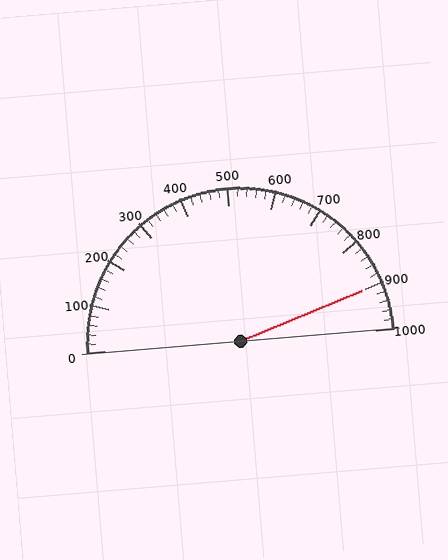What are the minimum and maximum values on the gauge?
The gauge ranges from 0 to 1000.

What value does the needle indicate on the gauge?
The needle indicates approximately 900.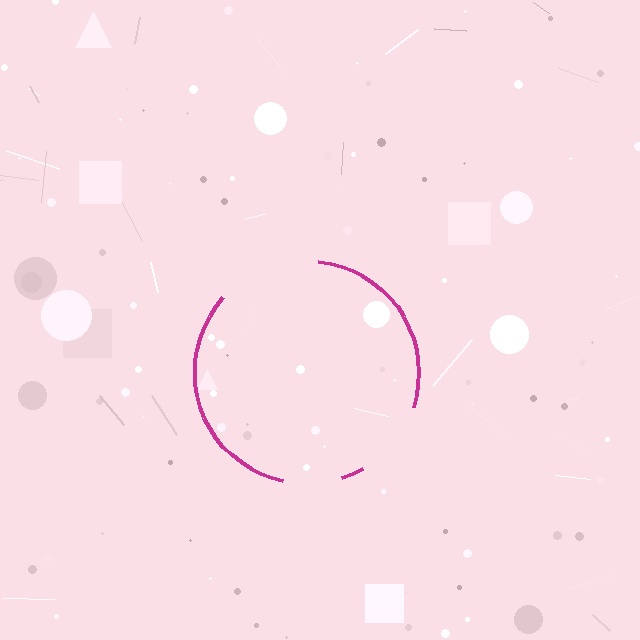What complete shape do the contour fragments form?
The contour fragments form a circle.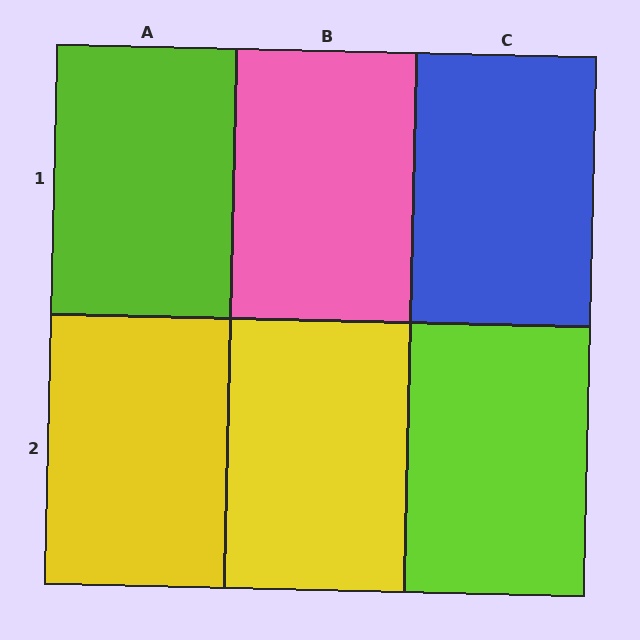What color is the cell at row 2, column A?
Yellow.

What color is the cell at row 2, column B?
Yellow.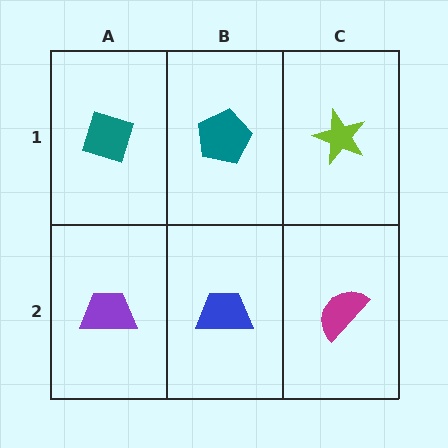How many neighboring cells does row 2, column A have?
2.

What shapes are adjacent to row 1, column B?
A blue trapezoid (row 2, column B), a teal diamond (row 1, column A), a lime star (row 1, column C).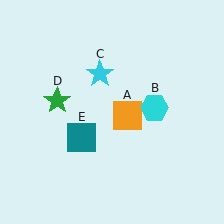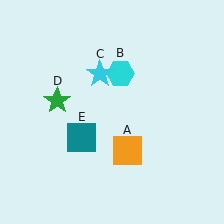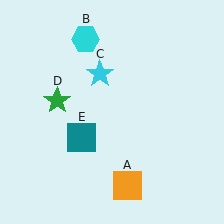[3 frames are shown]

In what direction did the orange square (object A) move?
The orange square (object A) moved down.